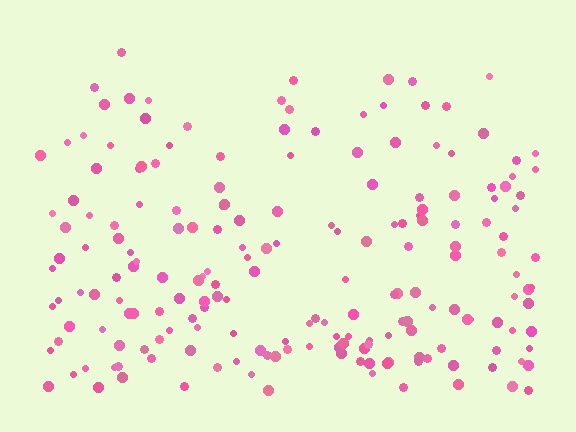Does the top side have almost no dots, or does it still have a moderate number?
Still a moderate number, just noticeably fewer than the bottom.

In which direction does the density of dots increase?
From top to bottom, with the bottom side densest.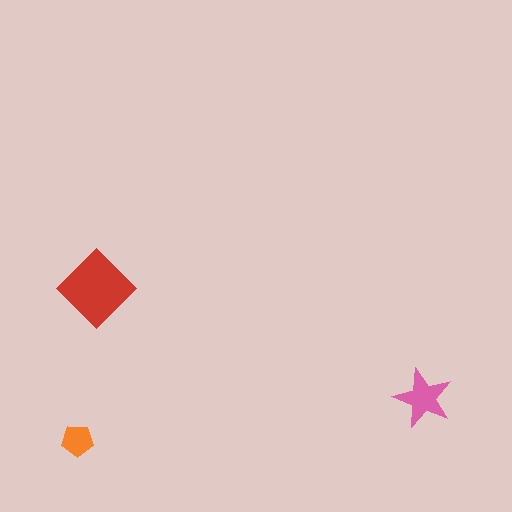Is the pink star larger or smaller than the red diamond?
Smaller.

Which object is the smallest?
The orange pentagon.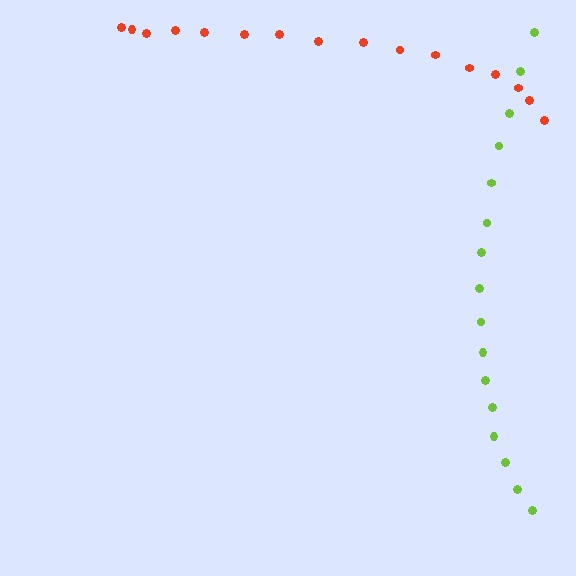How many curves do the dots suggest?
There are 2 distinct paths.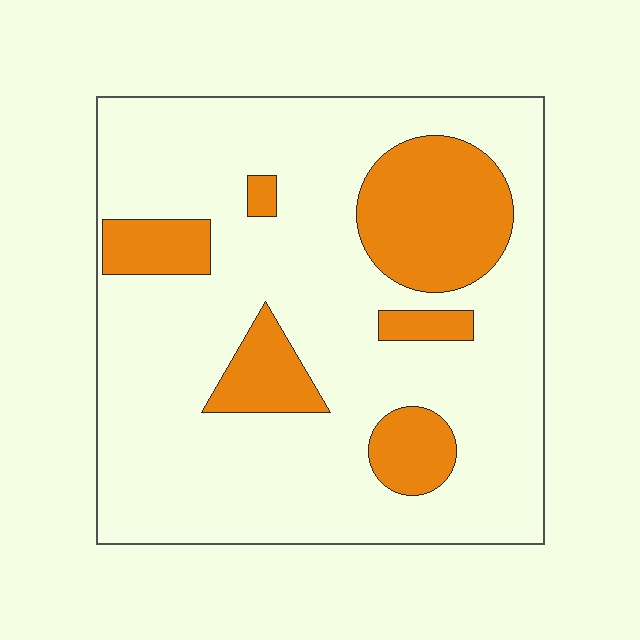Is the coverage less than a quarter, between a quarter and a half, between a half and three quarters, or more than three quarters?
Less than a quarter.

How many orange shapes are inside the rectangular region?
6.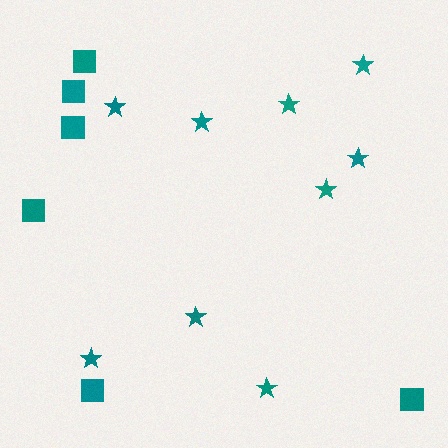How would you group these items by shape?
There are 2 groups: one group of squares (6) and one group of stars (9).